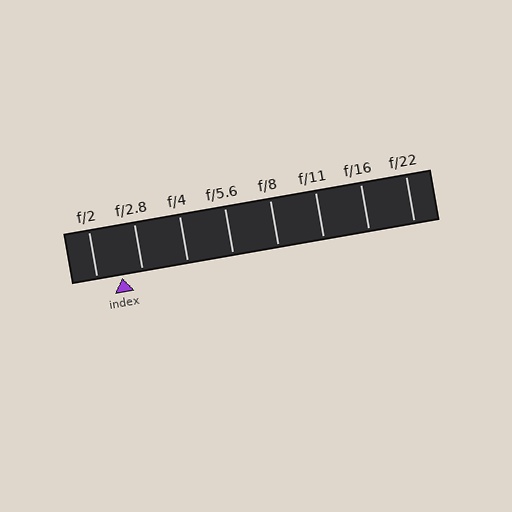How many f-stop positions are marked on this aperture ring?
There are 8 f-stop positions marked.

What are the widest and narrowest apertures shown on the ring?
The widest aperture shown is f/2 and the narrowest is f/22.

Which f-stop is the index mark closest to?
The index mark is closest to f/2.8.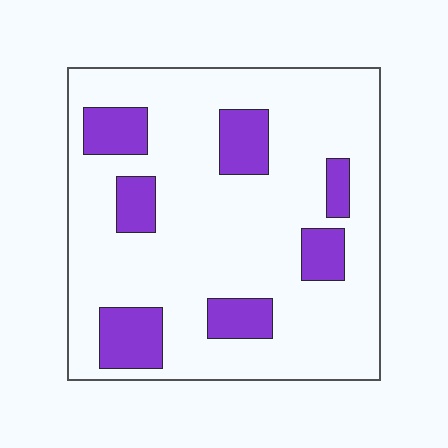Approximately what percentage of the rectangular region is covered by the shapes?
Approximately 20%.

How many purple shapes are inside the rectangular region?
7.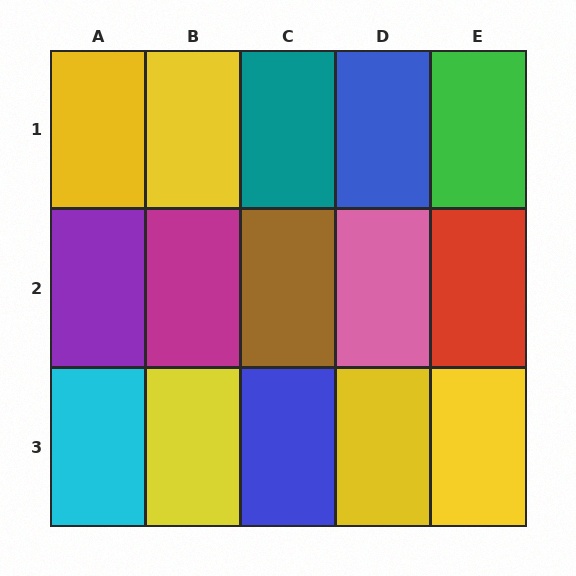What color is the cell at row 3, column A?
Cyan.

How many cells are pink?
1 cell is pink.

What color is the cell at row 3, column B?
Yellow.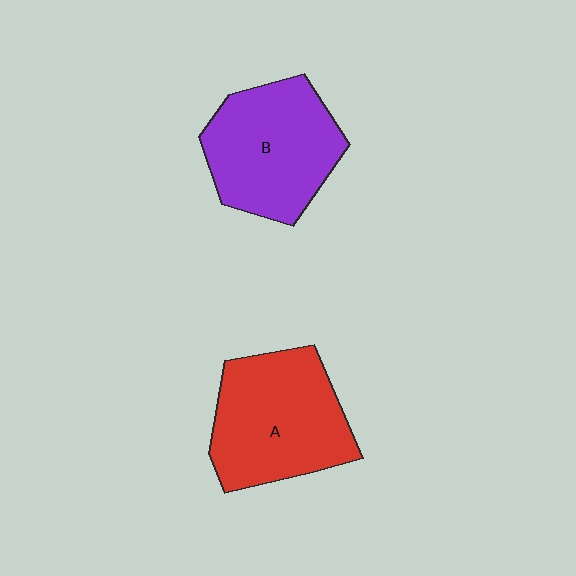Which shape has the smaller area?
Shape B (purple).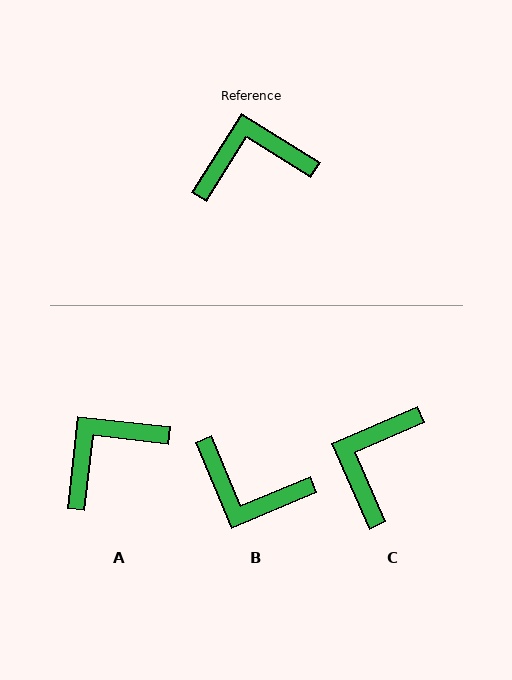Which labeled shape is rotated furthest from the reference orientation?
B, about 145 degrees away.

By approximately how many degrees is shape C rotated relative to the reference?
Approximately 56 degrees counter-clockwise.